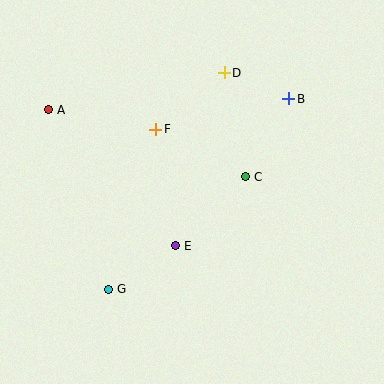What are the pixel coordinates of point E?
Point E is at (176, 246).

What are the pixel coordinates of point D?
Point D is at (224, 73).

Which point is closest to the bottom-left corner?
Point G is closest to the bottom-left corner.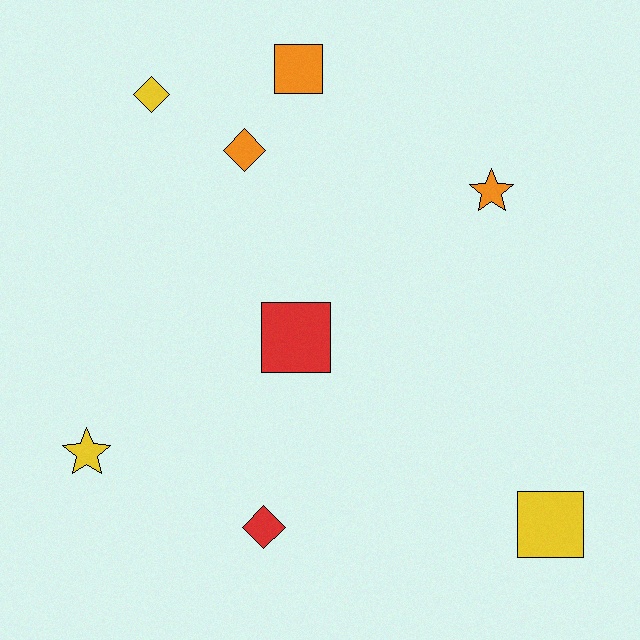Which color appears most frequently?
Yellow, with 3 objects.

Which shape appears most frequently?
Diamond, with 3 objects.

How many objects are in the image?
There are 8 objects.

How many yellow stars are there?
There is 1 yellow star.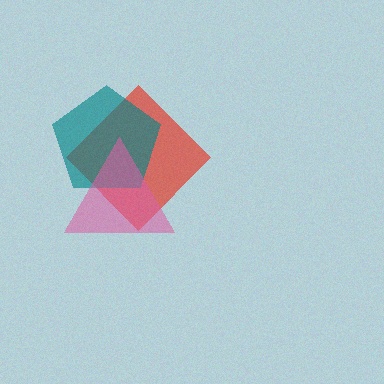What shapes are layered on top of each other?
The layered shapes are: a red diamond, a teal pentagon, a pink triangle.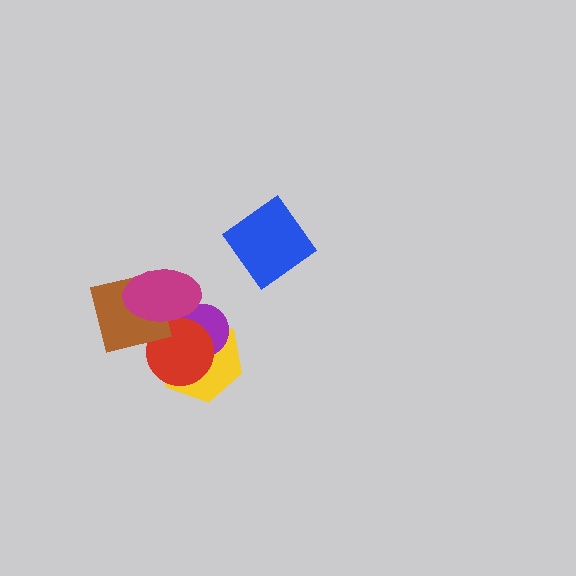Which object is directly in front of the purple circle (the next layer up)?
The red circle is directly in front of the purple circle.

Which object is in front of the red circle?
The magenta ellipse is in front of the red circle.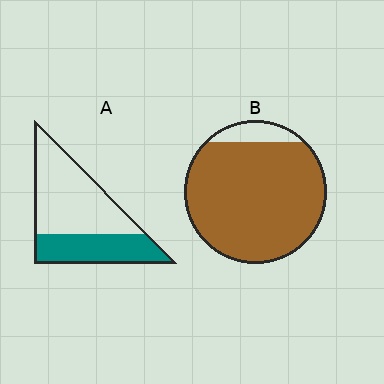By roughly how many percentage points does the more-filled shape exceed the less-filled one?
By roughly 55 percentage points (B over A).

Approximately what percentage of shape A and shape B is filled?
A is approximately 35% and B is approximately 90%.